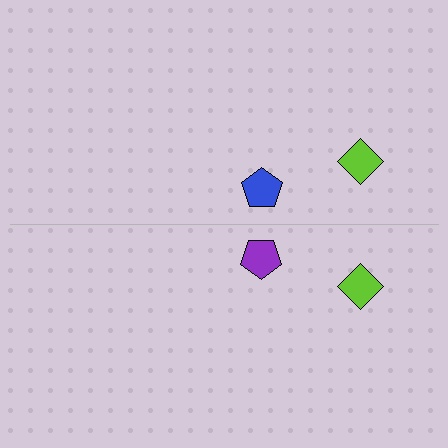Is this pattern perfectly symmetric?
No, the pattern is not perfectly symmetric. The purple pentagon on the bottom side breaks the symmetry — its mirror counterpart is blue.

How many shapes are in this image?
There are 4 shapes in this image.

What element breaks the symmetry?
The purple pentagon on the bottom side breaks the symmetry — its mirror counterpart is blue.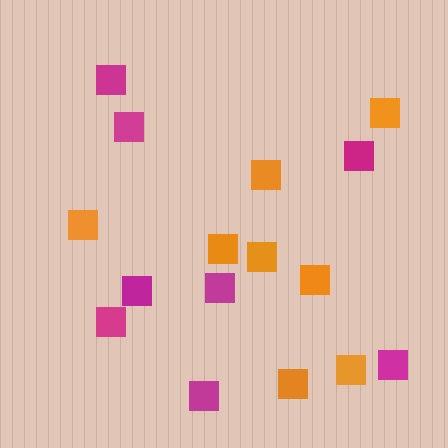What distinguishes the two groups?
There are 2 groups: one group of orange squares (8) and one group of magenta squares (8).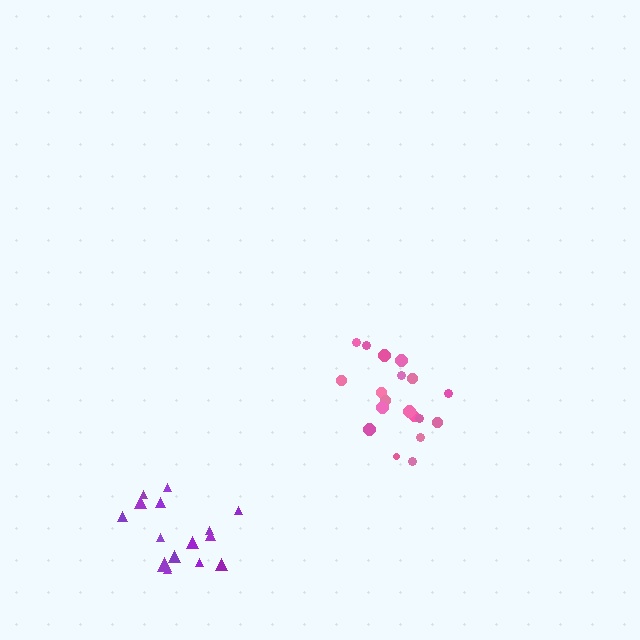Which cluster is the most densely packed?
Pink.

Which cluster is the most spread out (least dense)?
Purple.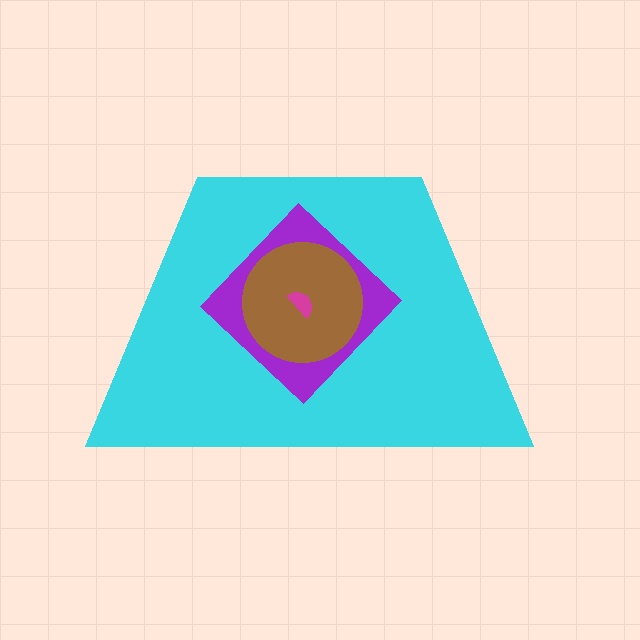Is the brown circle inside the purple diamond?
Yes.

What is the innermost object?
The magenta semicircle.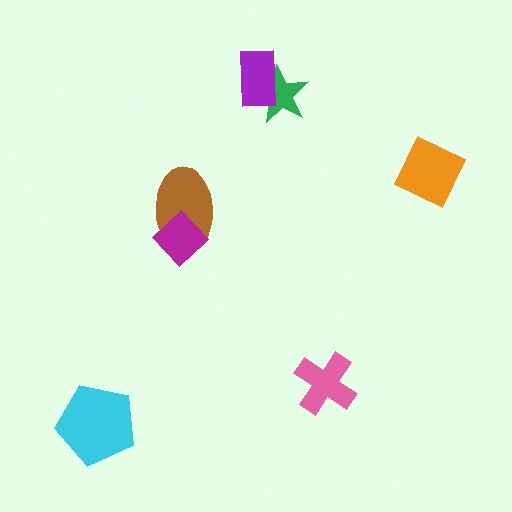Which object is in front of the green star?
The purple rectangle is in front of the green star.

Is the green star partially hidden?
Yes, it is partially covered by another shape.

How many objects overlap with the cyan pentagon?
0 objects overlap with the cyan pentagon.